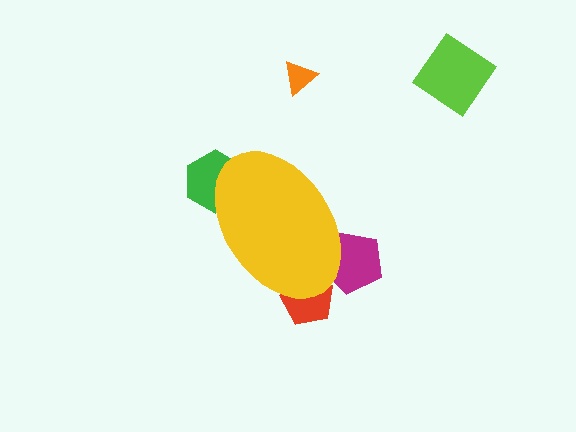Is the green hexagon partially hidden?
Yes, the green hexagon is partially hidden behind the yellow ellipse.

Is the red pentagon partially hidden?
Yes, the red pentagon is partially hidden behind the yellow ellipse.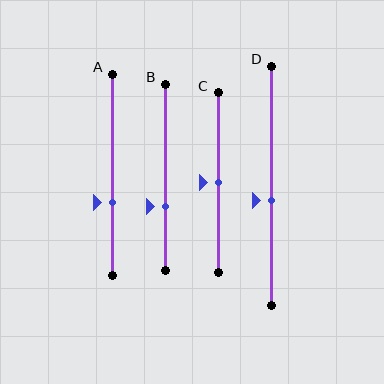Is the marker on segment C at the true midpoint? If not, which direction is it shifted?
Yes, the marker on segment C is at the true midpoint.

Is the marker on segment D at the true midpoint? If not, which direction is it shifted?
No, the marker on segment D is shifted downward by about 6% of the segment length.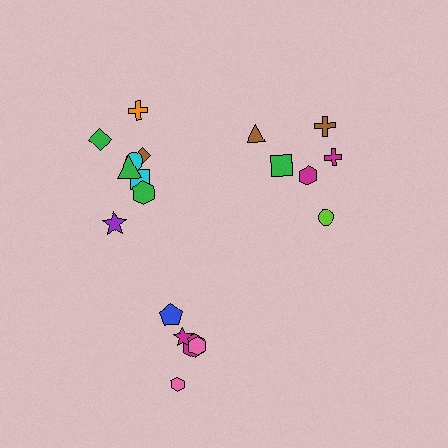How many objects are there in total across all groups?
There are 19 objects.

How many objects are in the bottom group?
There are 5 objects.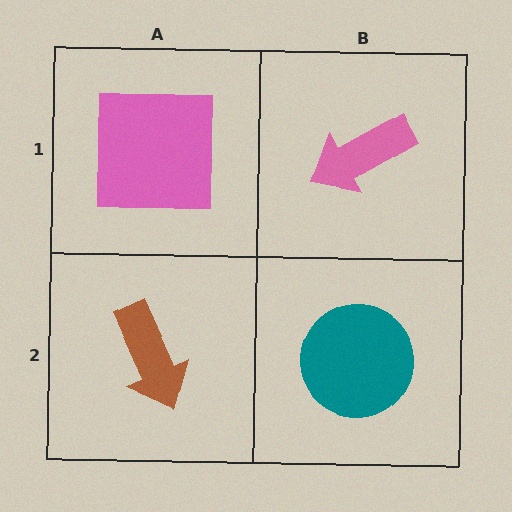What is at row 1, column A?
A pink square.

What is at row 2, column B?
A teal circle.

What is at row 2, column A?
A brown arrow.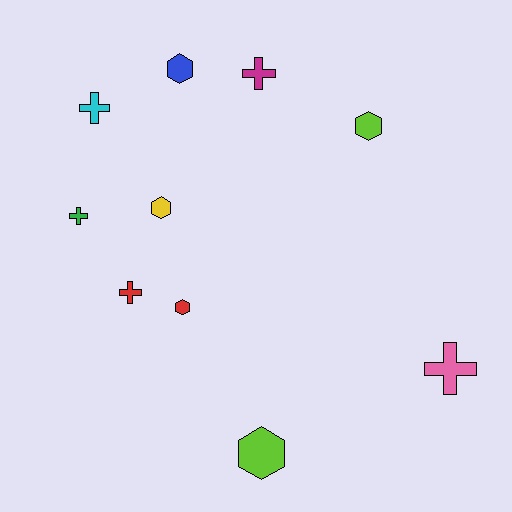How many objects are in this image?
There are 10 objects.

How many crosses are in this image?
There are 5 crosses.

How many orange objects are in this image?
There are no orange objects.